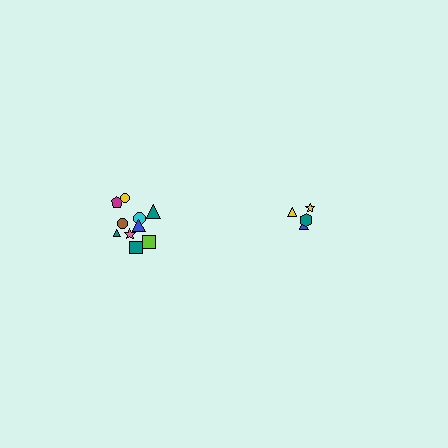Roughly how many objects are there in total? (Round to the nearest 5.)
Roughly 15 objects in total.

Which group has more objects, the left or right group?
The left group.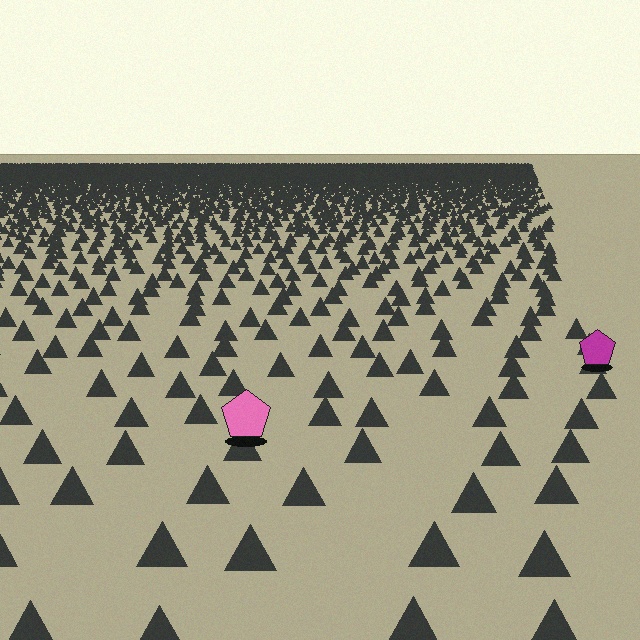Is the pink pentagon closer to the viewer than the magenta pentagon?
Yes. The pink pentagon is closer — you can tell from the texture gradient: the ground texture is coarser near it.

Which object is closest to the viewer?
The pink pentagon is closest. The texture marks near it are larger and more spread out.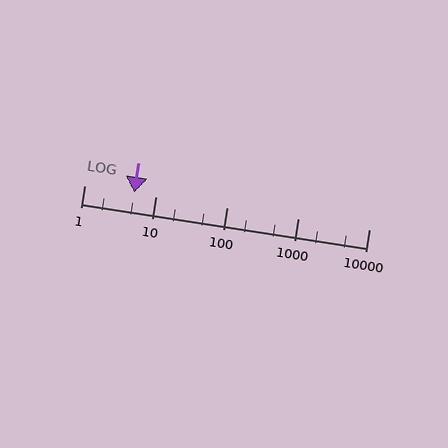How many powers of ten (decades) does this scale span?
The scale spans 4 decades, from 1 to 10000.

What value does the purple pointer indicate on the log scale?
The pointer indicates approximately 5.1.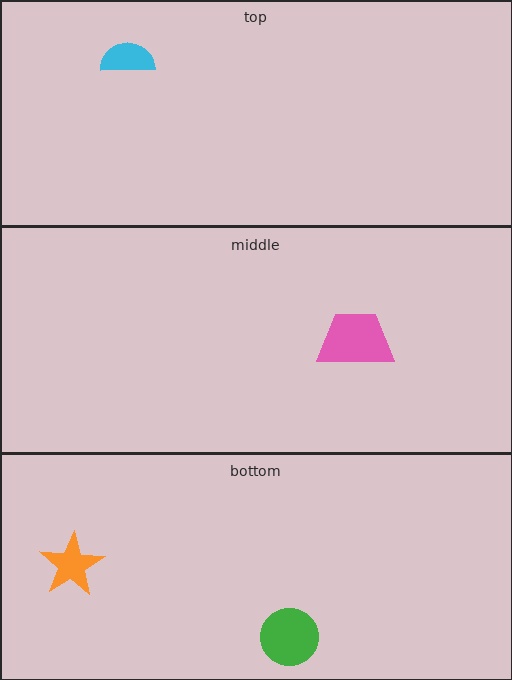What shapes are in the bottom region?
The green circle, the orange star.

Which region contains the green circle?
The bottom region.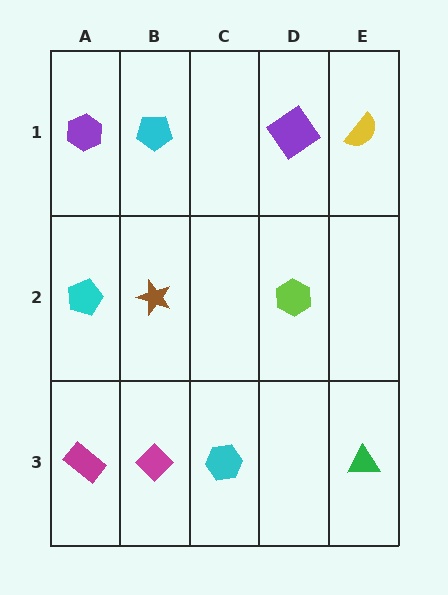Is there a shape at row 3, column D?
No, that cell is empty.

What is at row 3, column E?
A green triangle.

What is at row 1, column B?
A cyan pentagon.